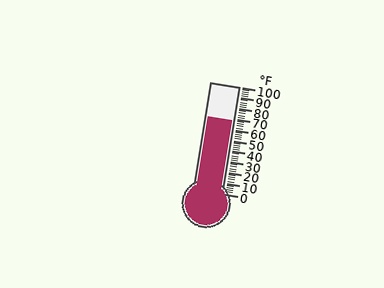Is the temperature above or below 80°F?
The temperature is below 80°F.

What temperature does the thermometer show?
The thermometer shows approximately 68°F.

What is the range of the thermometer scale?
The thermometer scale ranges from 0°F to 100°F.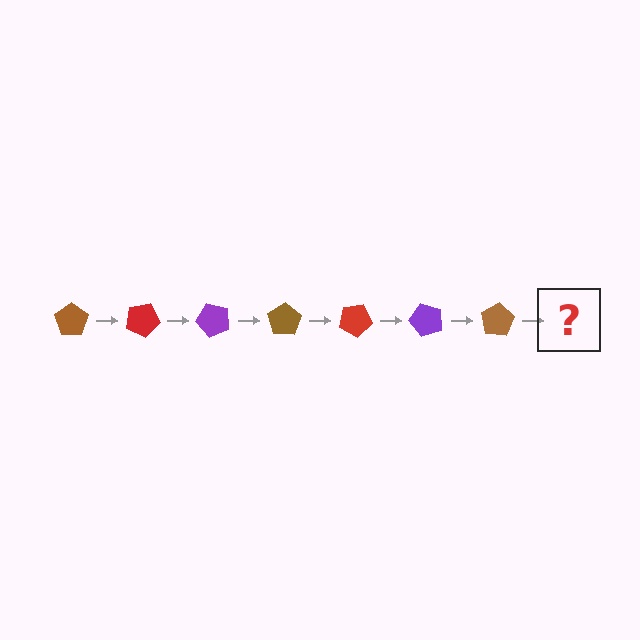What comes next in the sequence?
The next element should be a red pentagon, rotated 175 degrees from the start.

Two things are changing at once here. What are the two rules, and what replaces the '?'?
The two rules are that it rotates 25 degrees each step and the color cycles through brown, red, and purple. The '?' should be a red pentagon, rotated 175 degrees from the start.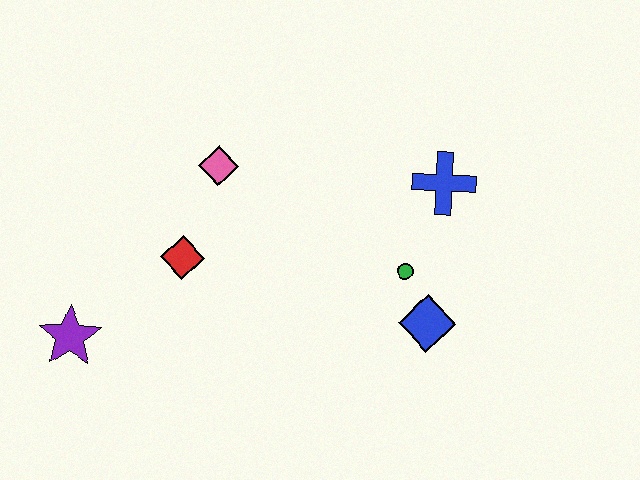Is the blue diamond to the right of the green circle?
Yes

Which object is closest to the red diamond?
The pink diamond is closest to the red diamond.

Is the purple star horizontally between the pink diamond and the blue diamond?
No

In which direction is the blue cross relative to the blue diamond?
The blue cross is above the blue diamond.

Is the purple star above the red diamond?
No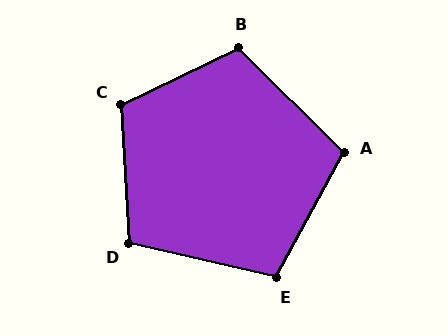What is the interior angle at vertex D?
Approximately 106 degrees (obtuse).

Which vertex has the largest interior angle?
C, at approximately 112 degrees.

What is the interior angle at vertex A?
Approximately 106 degrees (obtuse).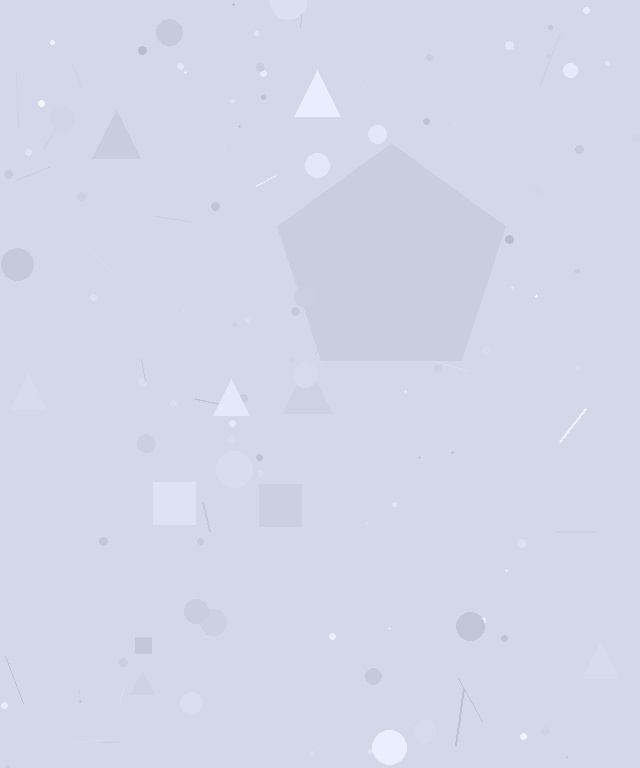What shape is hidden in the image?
A pentagon is hidden in the image.